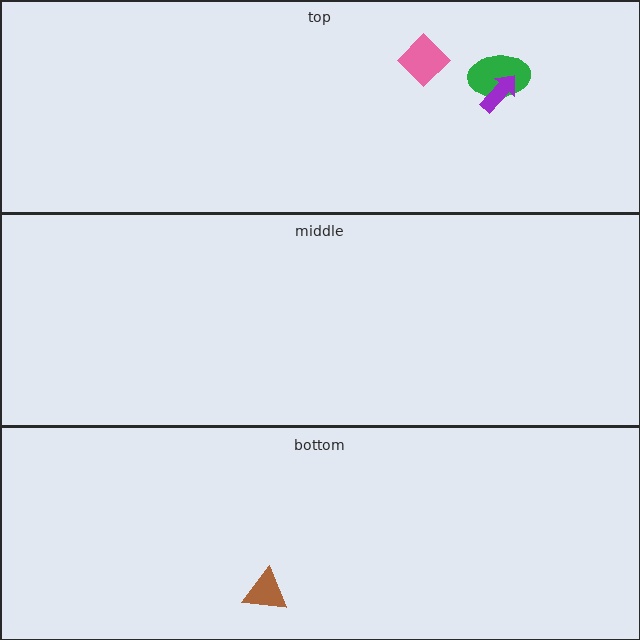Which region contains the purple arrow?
The top region.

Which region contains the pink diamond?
The top region.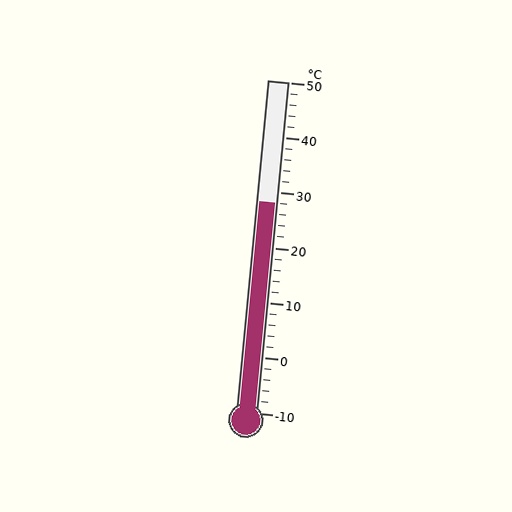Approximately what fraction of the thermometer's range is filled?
The thermometer is filled to approximately 65% of its range.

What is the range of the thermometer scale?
The thermometer scale ranges from -10°C to 50°C.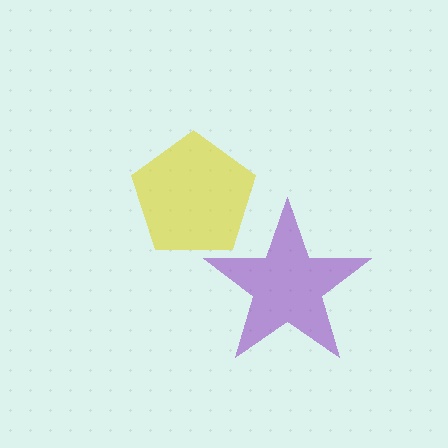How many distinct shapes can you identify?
There are 2 distinct shapes: a purple star, a yellow pentagon.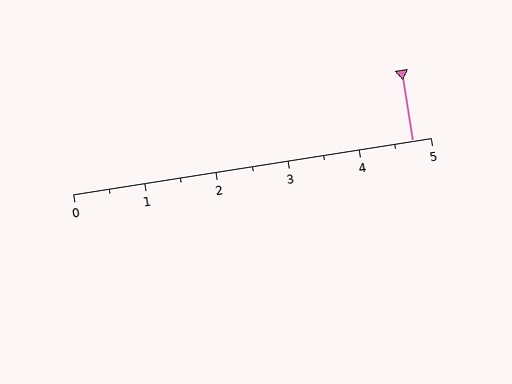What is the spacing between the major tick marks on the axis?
The major ticks are spaced 1 apart.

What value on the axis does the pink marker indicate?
The marker indicates approximately 4.8.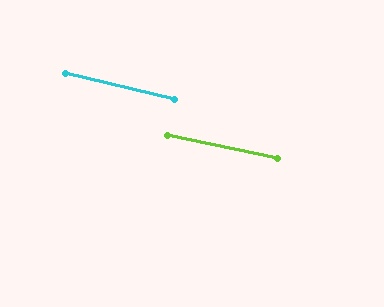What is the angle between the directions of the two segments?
Approximately 2 degrees.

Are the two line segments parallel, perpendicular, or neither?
Parallel — their directions differ by only 1.9°.